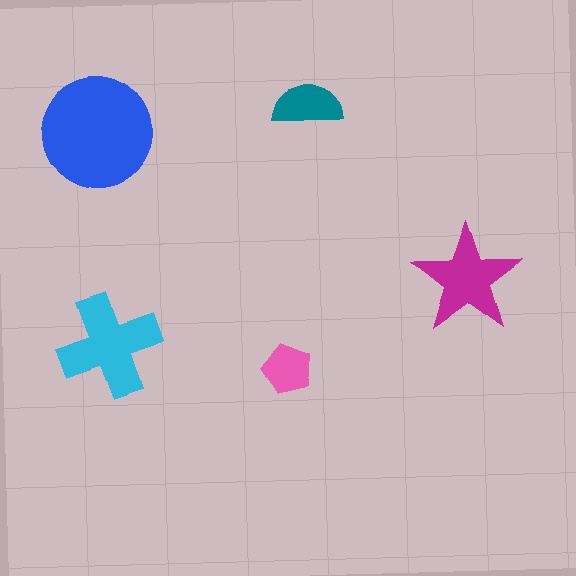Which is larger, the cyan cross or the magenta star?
The cyan cross.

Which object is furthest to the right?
The magenta star is rightmost.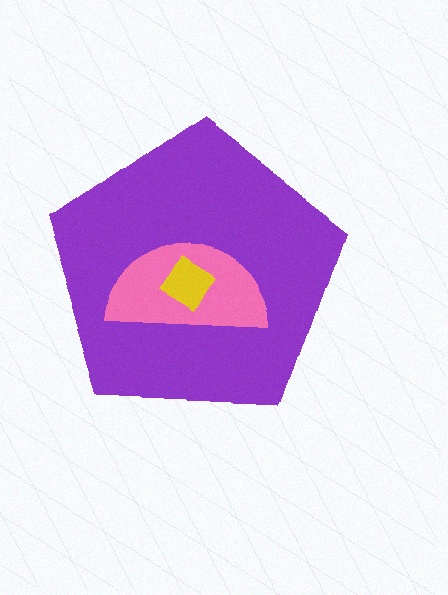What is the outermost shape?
The purple pentagon.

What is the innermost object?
The yellow diamond.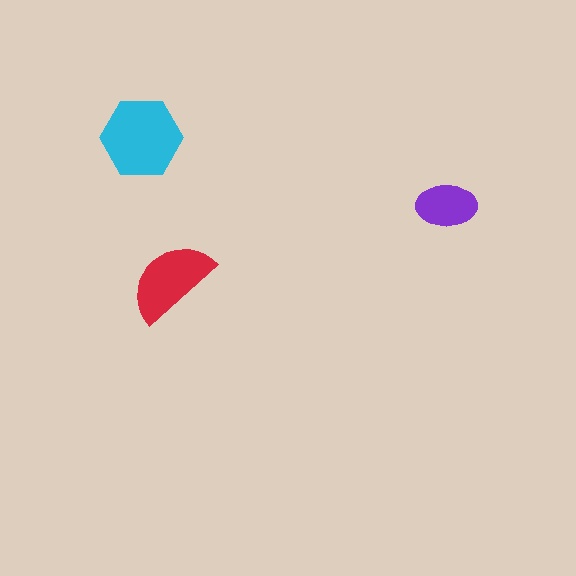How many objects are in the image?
There are 3 objects in the image.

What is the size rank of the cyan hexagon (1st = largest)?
1st.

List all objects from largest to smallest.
The cyan hexagon, the red semicircle, the purple ellipse.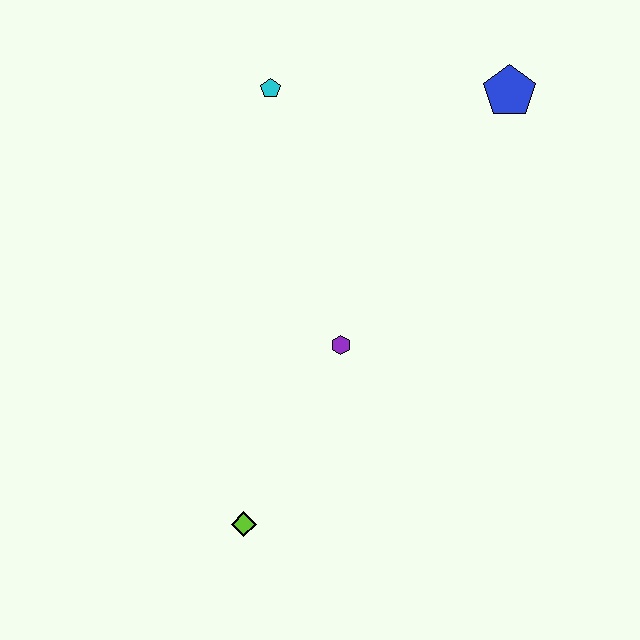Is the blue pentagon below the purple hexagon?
No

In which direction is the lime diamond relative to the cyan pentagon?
The lime diamond is below the cyan pentagon.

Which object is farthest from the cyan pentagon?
The lime diamond is farthest from the cyan pentagon.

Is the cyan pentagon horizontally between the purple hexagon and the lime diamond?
Yes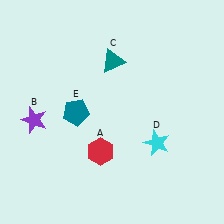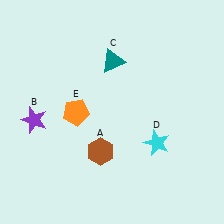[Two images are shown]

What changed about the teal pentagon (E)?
In Image 1, E is teal. In Image 2, it changed to orange.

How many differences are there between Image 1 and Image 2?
There are 2 differences between the two images.